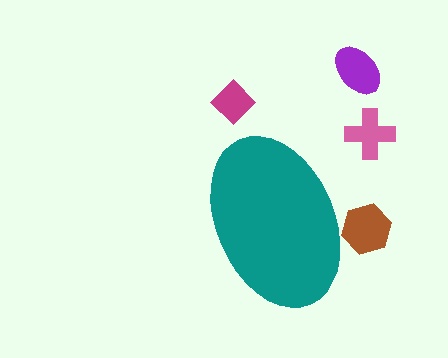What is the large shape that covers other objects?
A teal ellipse.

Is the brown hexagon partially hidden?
Yes, the brown hexagon is partially hidden behind the teal ellipse.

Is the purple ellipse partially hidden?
No, the purple ellipse is fully visible.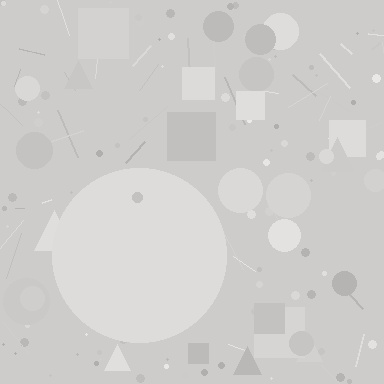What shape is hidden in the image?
A circle is hidden in the image.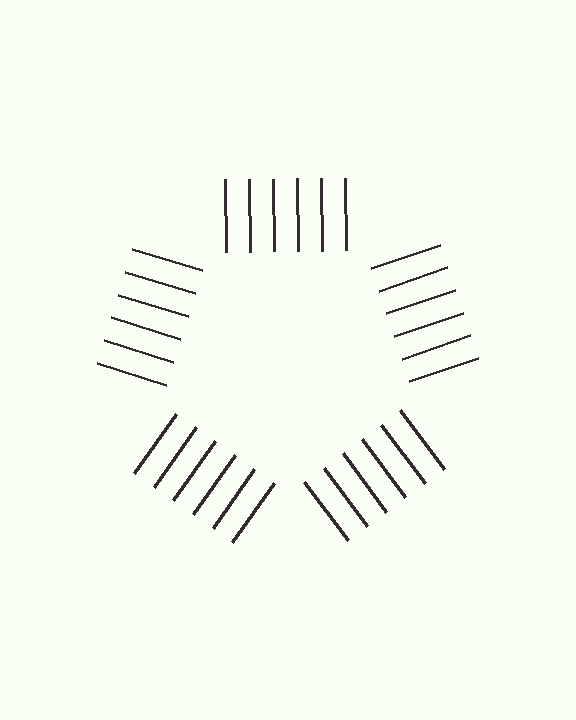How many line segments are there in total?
30 — 6 along each of the 5 edges.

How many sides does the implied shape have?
5 sides — the line-ends trace a pentagon.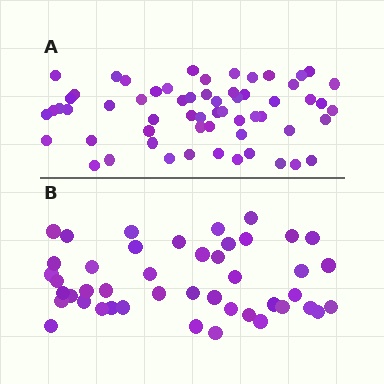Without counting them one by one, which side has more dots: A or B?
Region A (the top region) has more dots.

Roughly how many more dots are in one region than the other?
Region A has approximately 15 more dots than region B.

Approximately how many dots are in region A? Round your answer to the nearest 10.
About 60 dots.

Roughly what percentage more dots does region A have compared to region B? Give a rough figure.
About 35% more.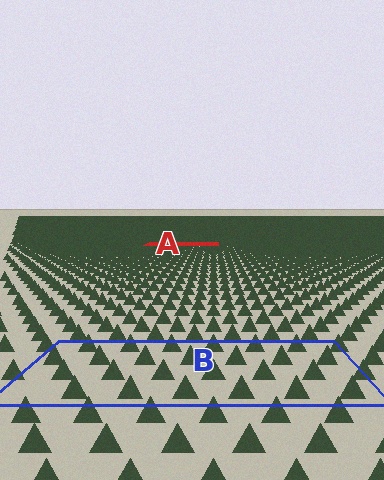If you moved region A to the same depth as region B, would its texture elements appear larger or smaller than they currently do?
They would appear larger. At a closer depth, the same texture elements are projected at a bigger on-screen size.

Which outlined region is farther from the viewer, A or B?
Region A is farther from the viewer — the texture elements inside it appear smaller and more densely packed.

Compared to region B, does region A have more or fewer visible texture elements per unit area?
Region A has more texture elements per unit area — they are packed more densely because it is farther away.